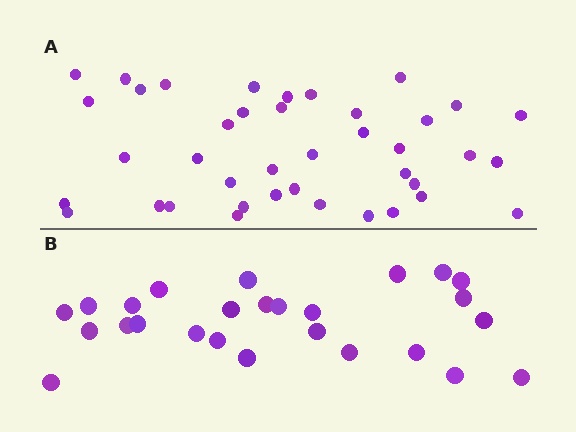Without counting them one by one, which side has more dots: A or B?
Region A (the top region) has more dots.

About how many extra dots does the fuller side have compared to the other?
Region A has approximately 15 more dots than region B.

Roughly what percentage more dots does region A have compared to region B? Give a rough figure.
About 55% more.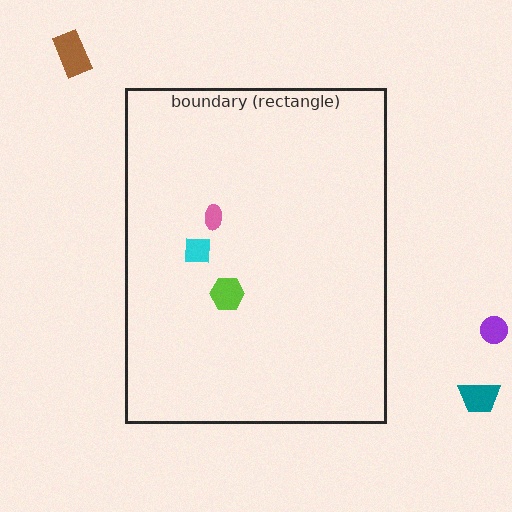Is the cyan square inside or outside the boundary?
Inside.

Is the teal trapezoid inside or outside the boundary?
Outside.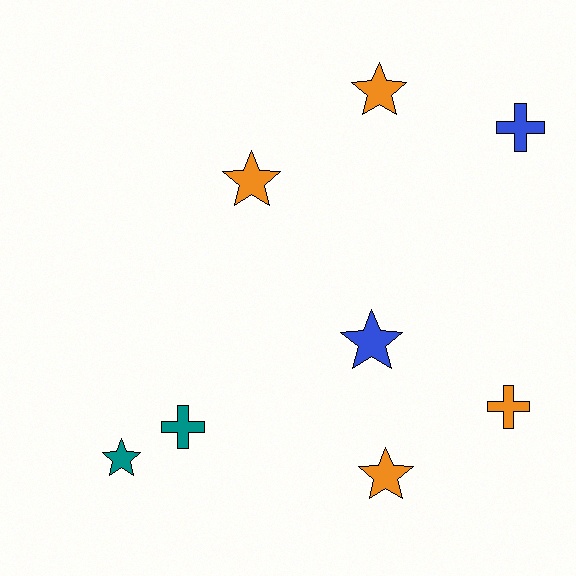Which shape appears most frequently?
Star, with 5 objects.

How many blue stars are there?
There is 1 blue star.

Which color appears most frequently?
Orange, with 4 objects.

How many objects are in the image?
There are 8 objects.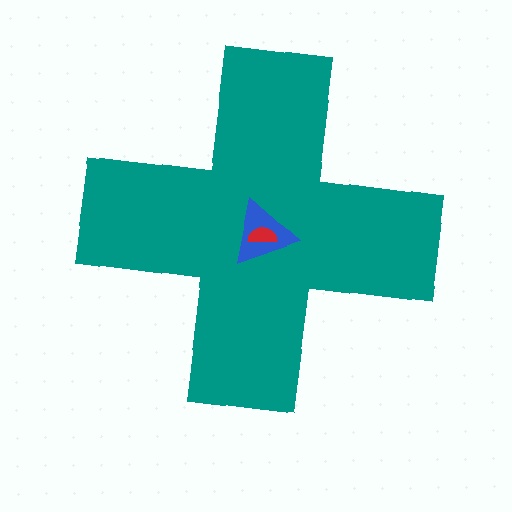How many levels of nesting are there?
3.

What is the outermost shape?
The teal cross.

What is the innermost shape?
The red semicircle.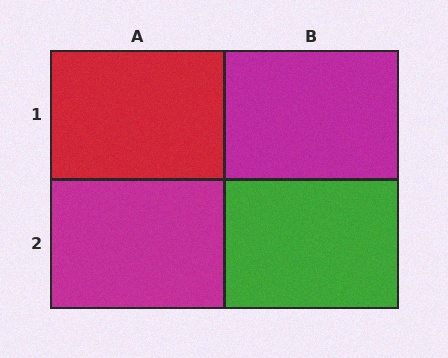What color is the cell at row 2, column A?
Magenta.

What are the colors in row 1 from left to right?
Red, magenta.